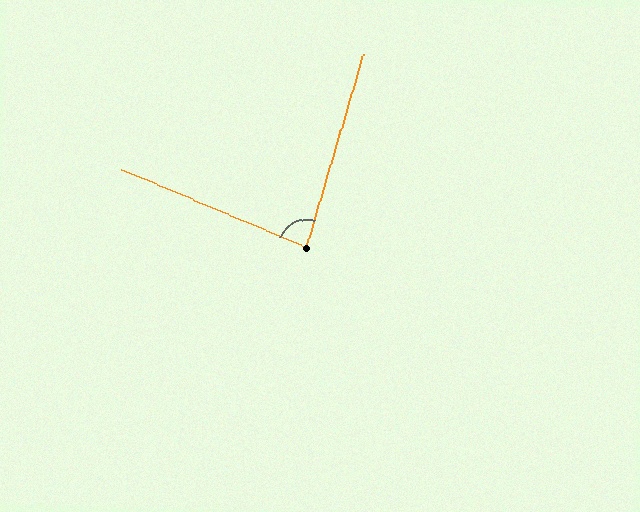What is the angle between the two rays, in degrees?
Approximately 83 degrees.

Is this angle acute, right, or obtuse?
It is acute.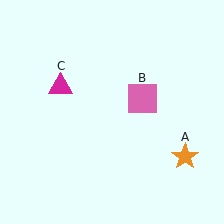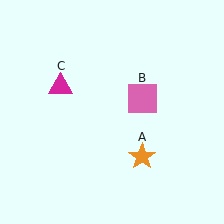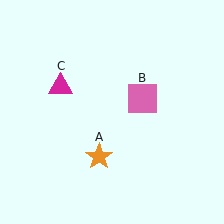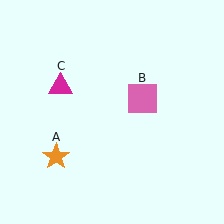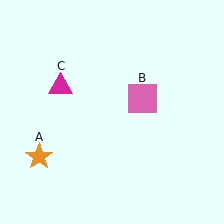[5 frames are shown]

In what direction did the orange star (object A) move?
The orange star (object A) moved left.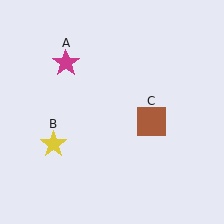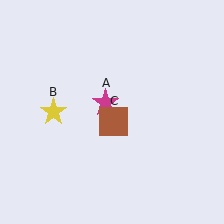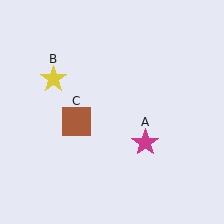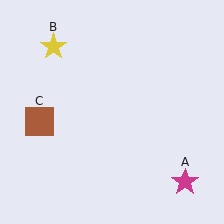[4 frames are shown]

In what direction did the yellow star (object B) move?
The yellow star (object B) moved up.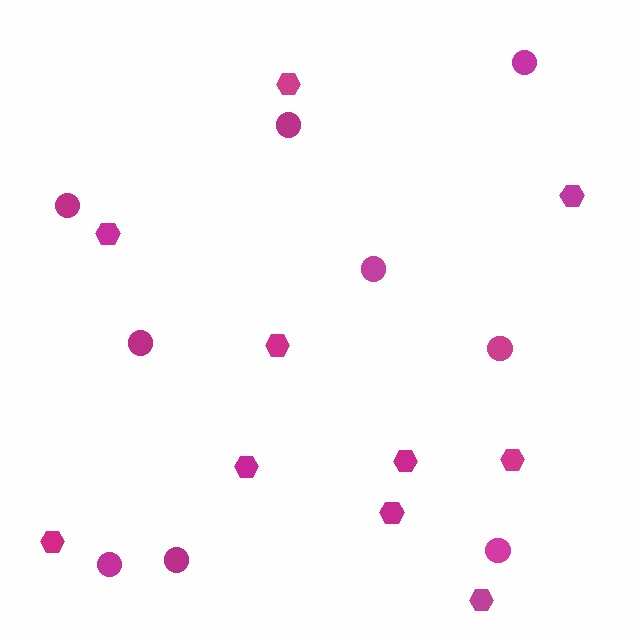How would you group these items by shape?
There are 2 groups: one group of circles (9) and one group of hexagons (10).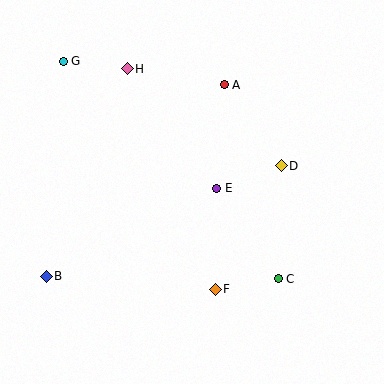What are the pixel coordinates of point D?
Point D is at (281, 166).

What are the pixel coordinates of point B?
Point B is at (46, 276).